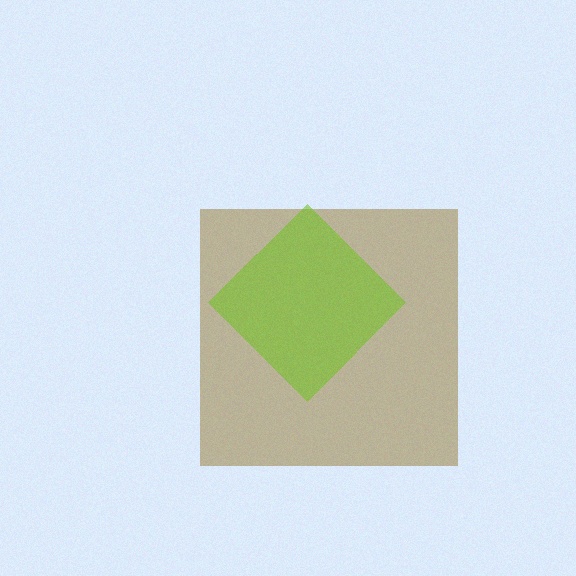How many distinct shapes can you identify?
There are 2 distinct shapes: a brown square, a lime diamond.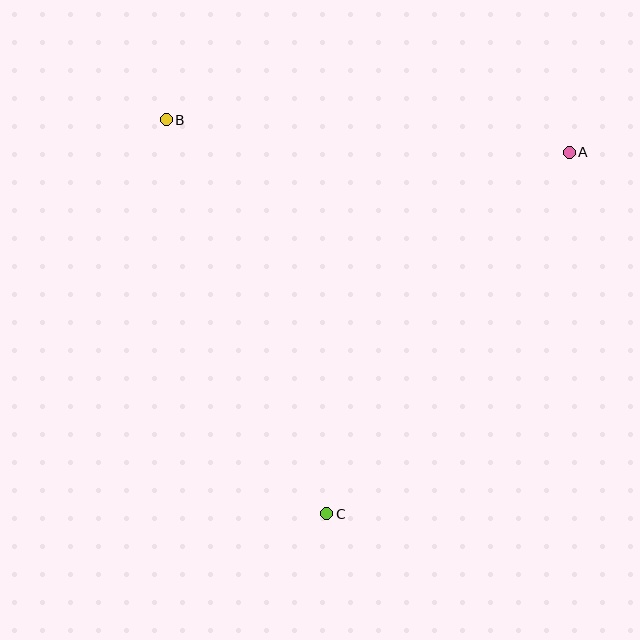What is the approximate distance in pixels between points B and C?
The distance between B and C is approximately 425 pixels.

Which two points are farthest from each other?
Points A and C are farthest from each other.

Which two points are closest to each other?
Points A and B are closest to each other.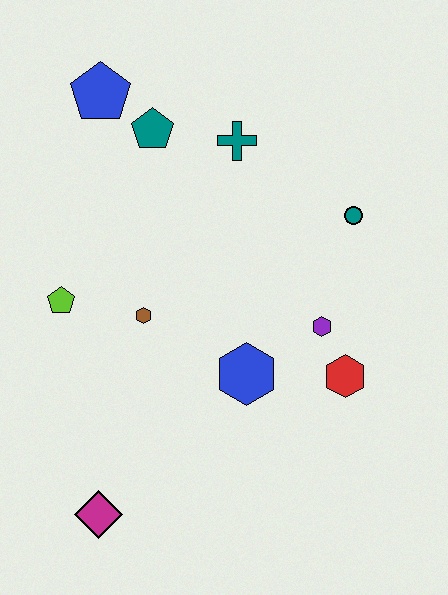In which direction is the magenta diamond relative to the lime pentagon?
The magenta diamond is below the lime pentagon.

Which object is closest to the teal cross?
The teal pentagon is closest to the teal cross.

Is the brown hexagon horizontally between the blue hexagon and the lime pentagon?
Yes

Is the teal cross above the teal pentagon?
No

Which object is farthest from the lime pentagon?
The teal circle is farthest from the lime pentagon.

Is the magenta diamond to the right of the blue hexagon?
No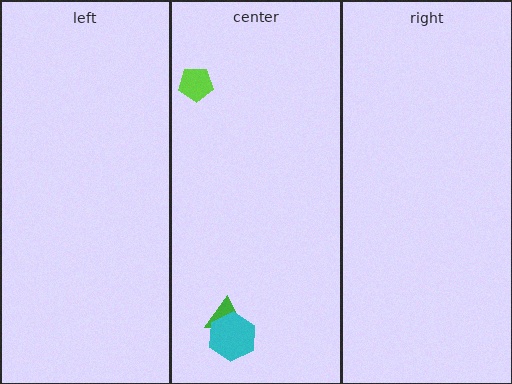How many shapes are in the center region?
3.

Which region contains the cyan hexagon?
The center region.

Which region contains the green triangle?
The center region.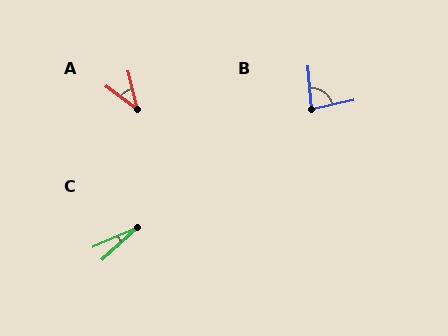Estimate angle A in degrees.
Approximately 40 degrees.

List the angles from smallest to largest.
C (19°), A (40°), B (82°).